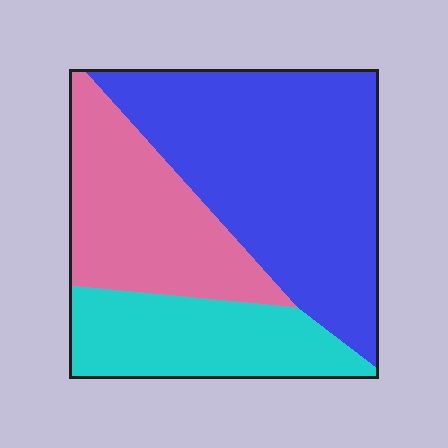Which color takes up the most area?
Blue, at roughly 50%.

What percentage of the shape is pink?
Pink covers around 25% of the shape.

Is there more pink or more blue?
Blue.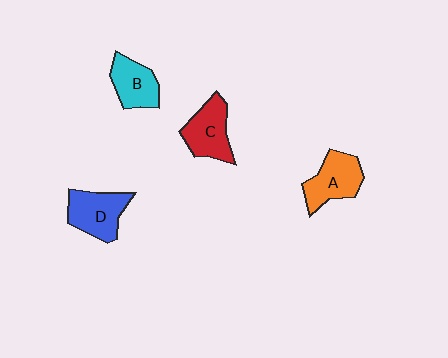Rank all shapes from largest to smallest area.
From largest to smallest: D (blue), A (orange), C (red), B (cyan).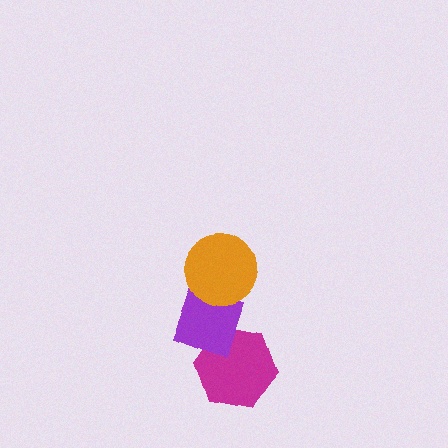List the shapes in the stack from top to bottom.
From top to bottom: the orange circle, the purple diamond, the magenta hexagon.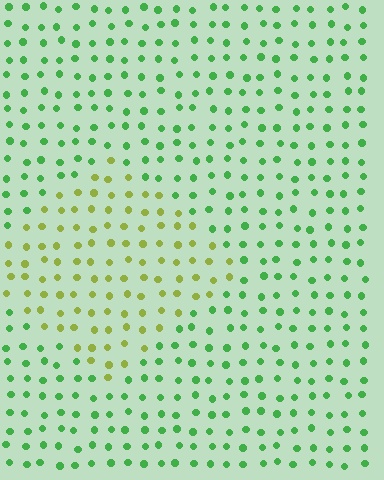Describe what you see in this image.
The image is filled with small green elements in a uniform arrangement. A diamond-shaped region is visible where the elements are tinted to a slightly different hue, forming a subtle color boundary.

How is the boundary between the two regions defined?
The boundary is defined purely by a slight shift in hue (about 48 degrees). Spacing, size, and orientation are identical on both sides.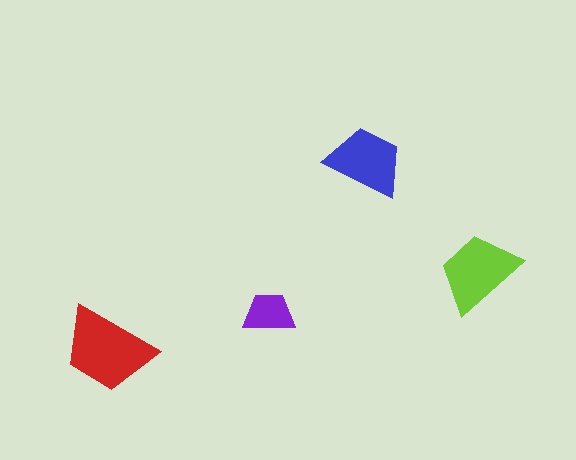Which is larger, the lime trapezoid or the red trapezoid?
The red one.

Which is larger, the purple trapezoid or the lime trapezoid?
The lime one.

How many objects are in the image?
There are 4 objects in the image.